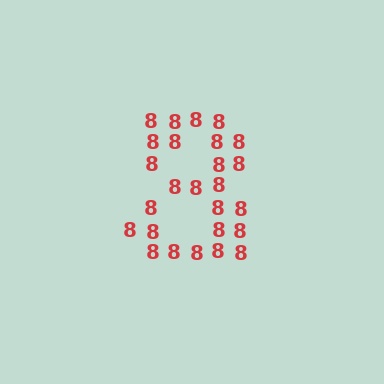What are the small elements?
The small elements are digit 8's.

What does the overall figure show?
The overall figure shows the digit 8.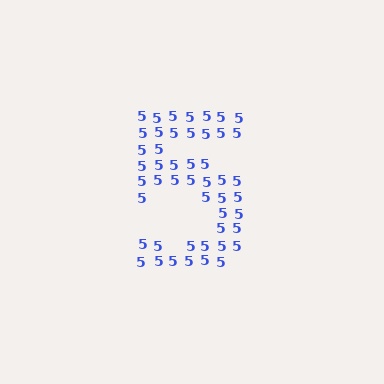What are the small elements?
The small elements are digit 5's.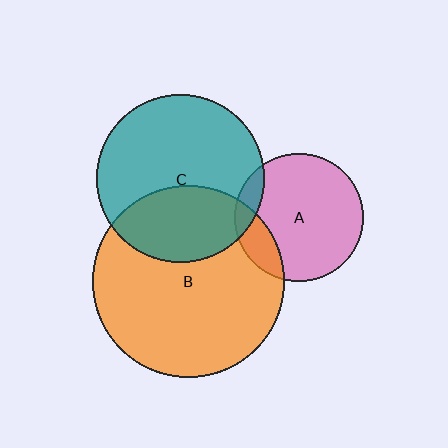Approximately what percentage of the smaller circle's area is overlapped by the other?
Approximately 10%.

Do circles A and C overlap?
Yes.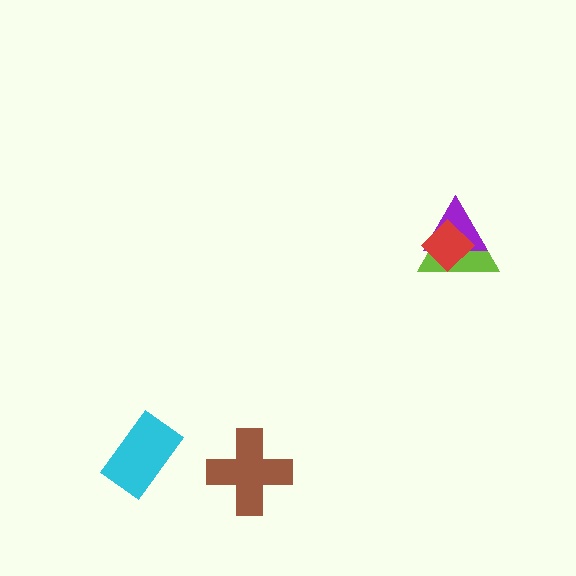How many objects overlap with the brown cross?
0 objects overlap with the brown cross.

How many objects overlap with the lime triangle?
2 objects overlap with the lime triangle.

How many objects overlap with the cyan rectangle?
0 objects overlap with the cyan rectangle.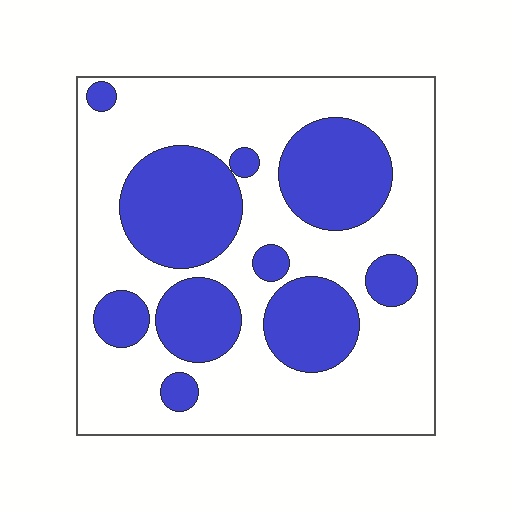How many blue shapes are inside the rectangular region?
10.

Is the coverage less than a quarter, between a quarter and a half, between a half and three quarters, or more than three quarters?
Between a quarter and a half.